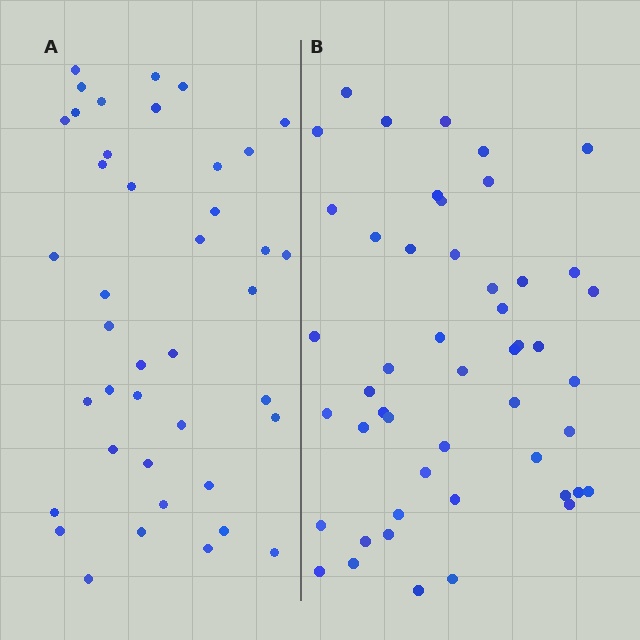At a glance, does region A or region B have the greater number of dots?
Region B (the right region) has more dots.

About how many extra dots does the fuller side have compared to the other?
Region B has roughly 8 or so more dots than region A.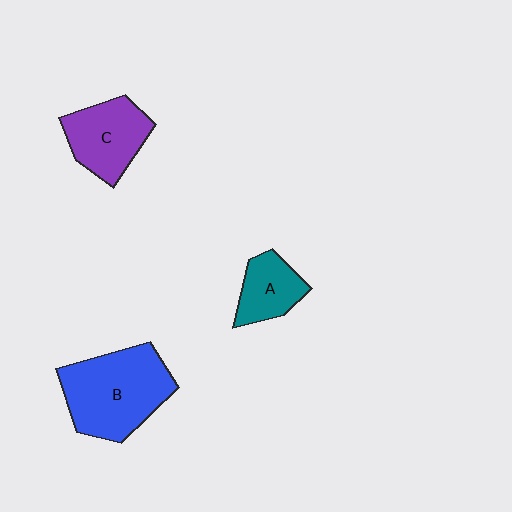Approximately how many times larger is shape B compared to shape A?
Approximately 2.2 times.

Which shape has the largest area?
Shape B (blue).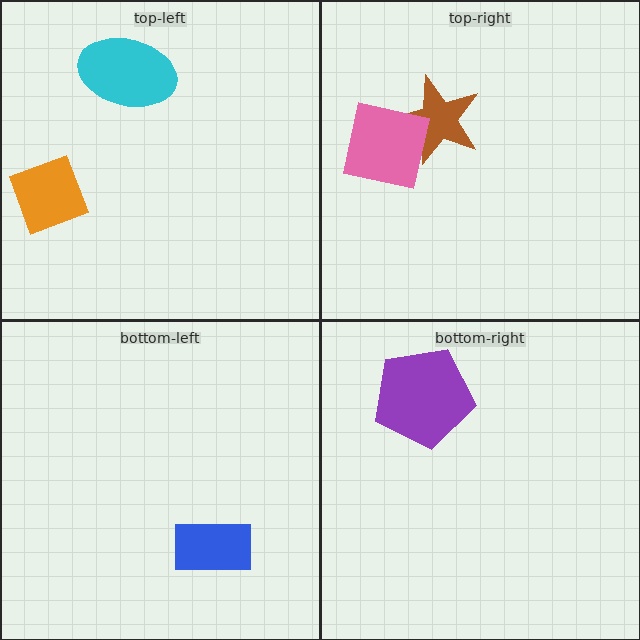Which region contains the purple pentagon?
The bottom-right region.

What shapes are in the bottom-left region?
The blue rectangle.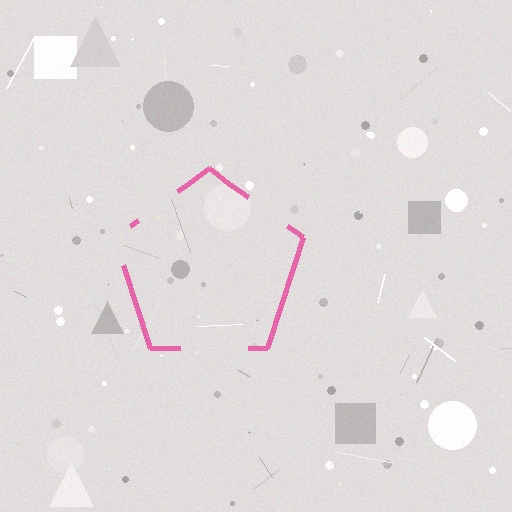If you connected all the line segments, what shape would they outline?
They would outline a pentagon.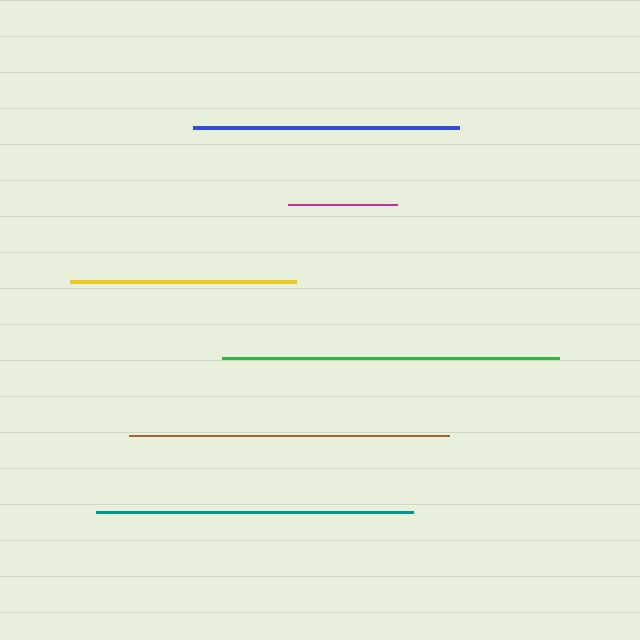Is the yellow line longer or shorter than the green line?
The green line is longer than the yellow line.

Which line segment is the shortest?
The magenta line is the shortest at approximately 110 pixels.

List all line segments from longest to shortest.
From longest to shortest: green, brown, teal, blue, yellow, magenta.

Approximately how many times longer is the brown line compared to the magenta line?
The brown line is approximately 2.9 times the length of the magenta line.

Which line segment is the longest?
The green line is the longest at approximately 337 pixels.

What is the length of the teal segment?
The teal segment is approximately 317 pixels long.